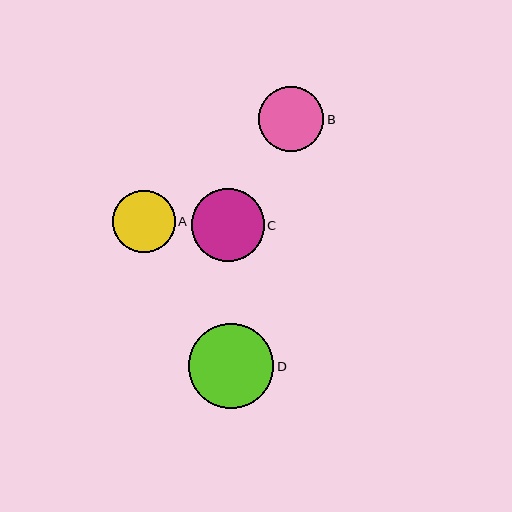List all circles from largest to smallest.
From largest to smallest: D, C, B, A.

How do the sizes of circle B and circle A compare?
Circle B and circle A are approximately the same size.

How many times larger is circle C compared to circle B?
Circle C is approximately 1.1 times the size of circle B.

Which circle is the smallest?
Circle A is the smallest with a size of approximately 63 pixels.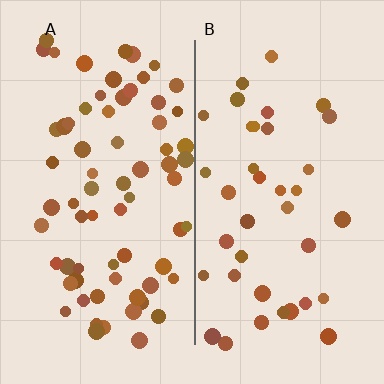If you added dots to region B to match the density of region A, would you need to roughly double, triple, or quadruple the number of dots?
Approximately double.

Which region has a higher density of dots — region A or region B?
A (the left).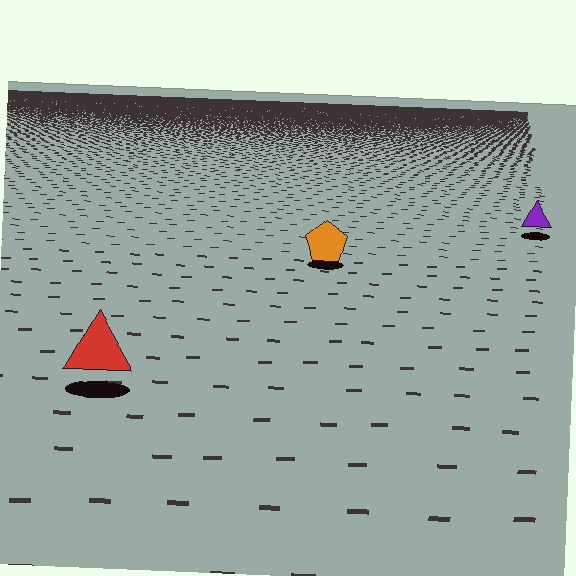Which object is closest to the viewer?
The red triangle is closest. The texture marks near it are larger and more spread out.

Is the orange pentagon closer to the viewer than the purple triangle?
Yes. The orange pentagon is closer — you can tell from the texture gradient: the ground texture is coarser near it.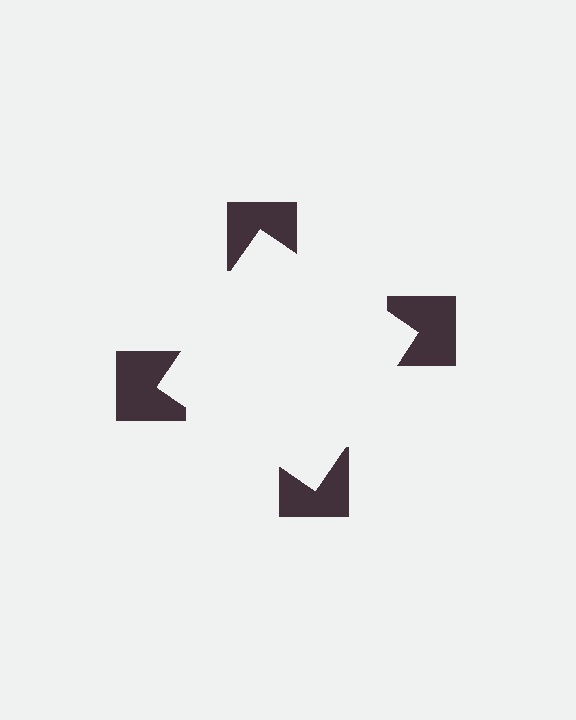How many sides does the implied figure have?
4 sides.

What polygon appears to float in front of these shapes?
An illusory square — its edges are inferred from the aligned wedge cuts in the notched squares, not physically drawn.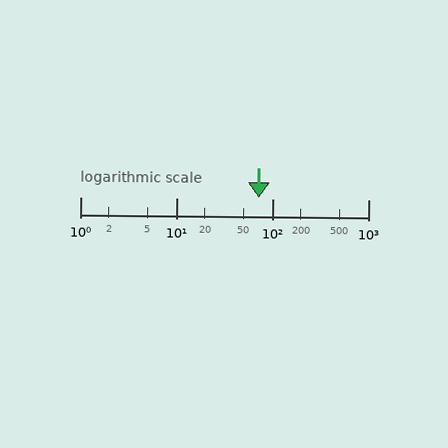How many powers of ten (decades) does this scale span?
The scale spans 3 decades, from 1 to 1000.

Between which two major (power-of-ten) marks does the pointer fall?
The pointer is between 10 and 100.